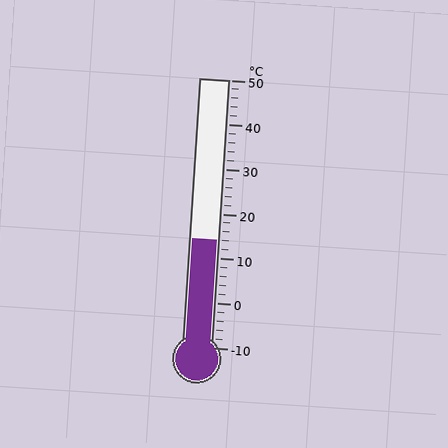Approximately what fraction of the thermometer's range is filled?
The thermometer is filled to approximately 40% of its range.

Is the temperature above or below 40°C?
The temperature is below 40°C.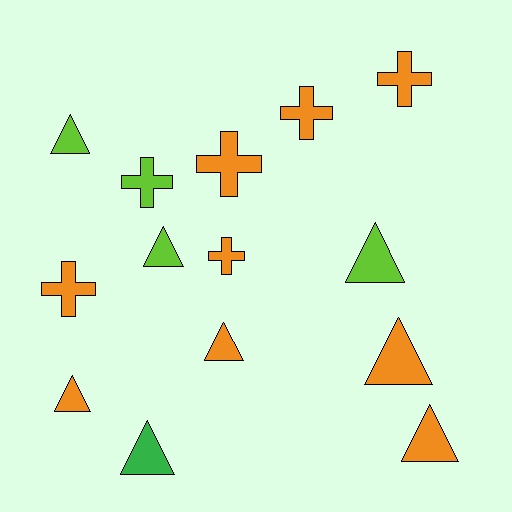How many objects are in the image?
There are 14 objects.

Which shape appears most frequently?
Triangle, with 8 objects.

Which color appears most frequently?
Orange, with 9 objects.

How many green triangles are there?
There is 1 green triangle.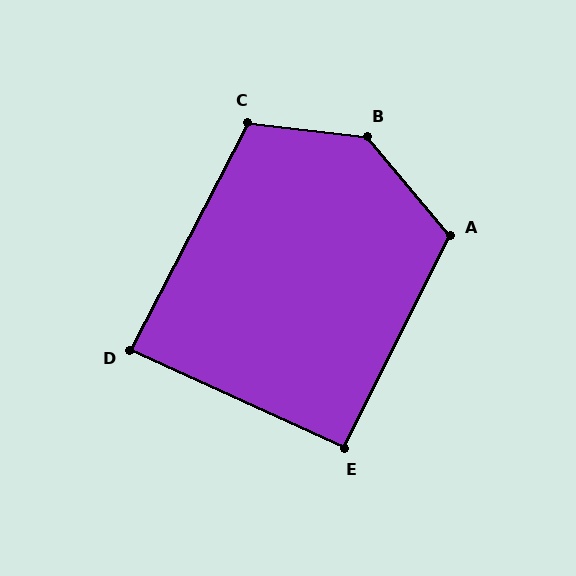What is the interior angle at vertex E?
Approximately 92 degrees (approximately right).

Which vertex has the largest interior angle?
B, at approximately 137 degrees.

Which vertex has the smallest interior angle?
D, at approximately 87 degrees.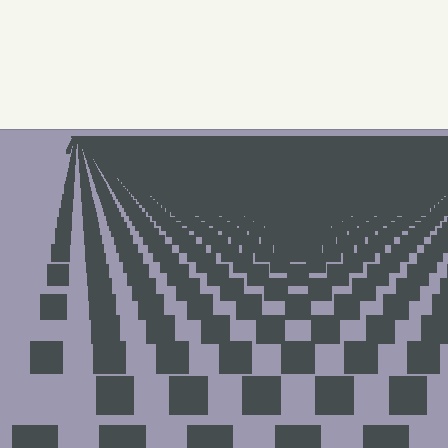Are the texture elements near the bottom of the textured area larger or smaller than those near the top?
Larger. Near the bottom, elements are closer to the viewer and appear at a bigger on-screen size.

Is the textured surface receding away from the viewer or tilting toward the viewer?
The surface is receding away from the viewer. Texture elements get smaller and denser toward the top.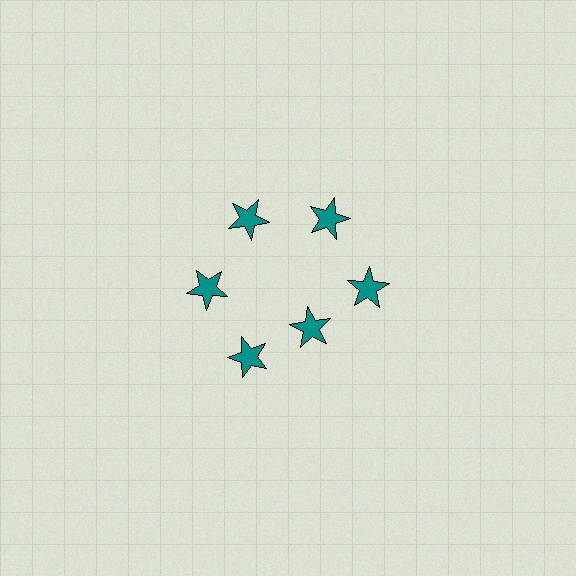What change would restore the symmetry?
The symmetry would be restored by moving it outward, back onto the ring so that all 6 stars sit at equal angles and equal distance from the center.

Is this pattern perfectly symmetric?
No. The 6 teal stars are arranged in a ring, but one element near the 5 o'clock position is pulled inward toward the center, breaking the 6-fold rotational symmetry.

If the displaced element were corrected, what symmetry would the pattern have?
It would have 6-fold rotational symmetry — the pattern would map onto itself every 60 degrees.